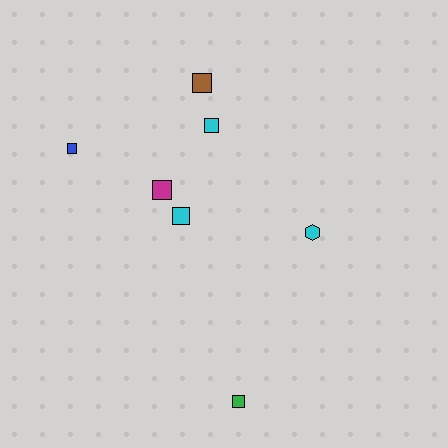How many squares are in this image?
There are 6 squares.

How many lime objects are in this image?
There are no lime objects.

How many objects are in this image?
There are 7 objects.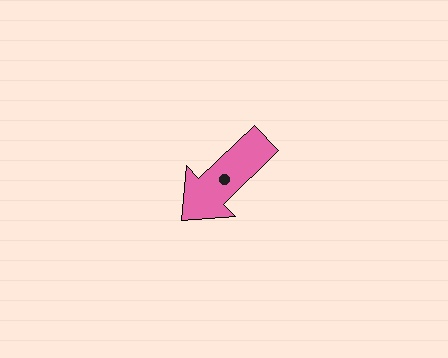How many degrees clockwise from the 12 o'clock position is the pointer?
Approximately 226 degrees.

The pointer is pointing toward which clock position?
Roughly 8 o'clock.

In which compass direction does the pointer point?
Southwest.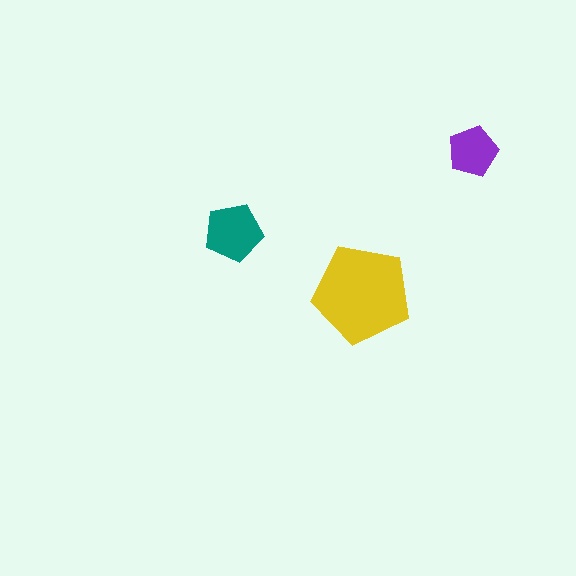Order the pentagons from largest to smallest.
the yellow one, the teal one, the purple one.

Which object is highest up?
The purple pentagon is topmost.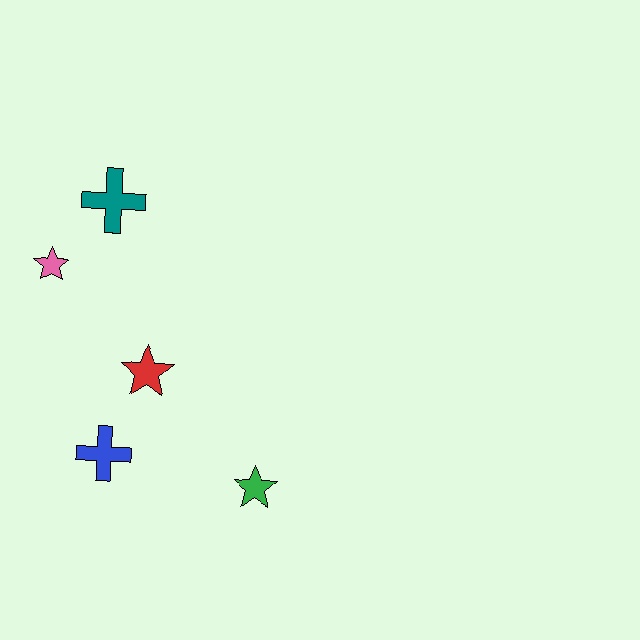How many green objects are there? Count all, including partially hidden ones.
There is 1 green object.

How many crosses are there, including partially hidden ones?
There are 2 crosses.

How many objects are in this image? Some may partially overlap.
There are 5 objects.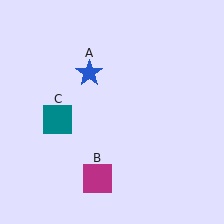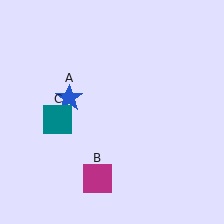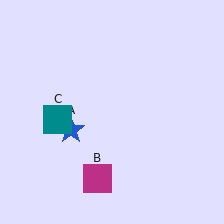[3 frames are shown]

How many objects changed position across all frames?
1 object changed position: blue star (object A).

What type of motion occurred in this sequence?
The blue star (object A) rotated counterclockwise around the center of the scene.